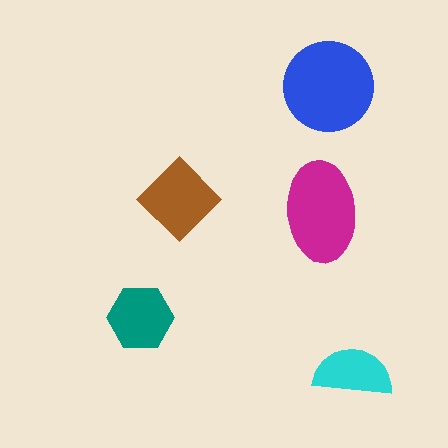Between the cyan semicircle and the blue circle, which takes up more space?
The blue circle.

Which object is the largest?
The blue circle.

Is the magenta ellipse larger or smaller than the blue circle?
Smaller.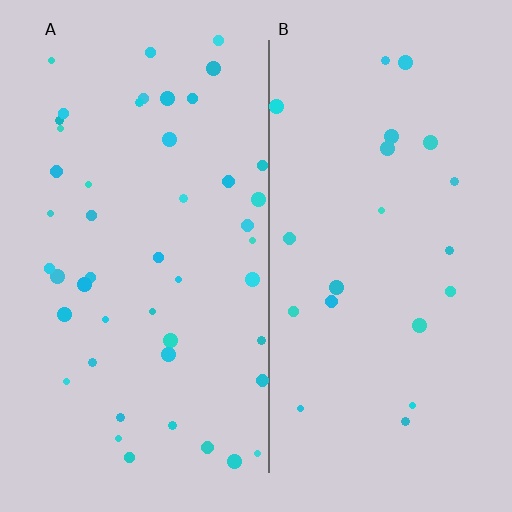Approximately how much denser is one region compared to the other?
Approximately 2.2× — region A over region B.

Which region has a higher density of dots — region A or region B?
A (the left).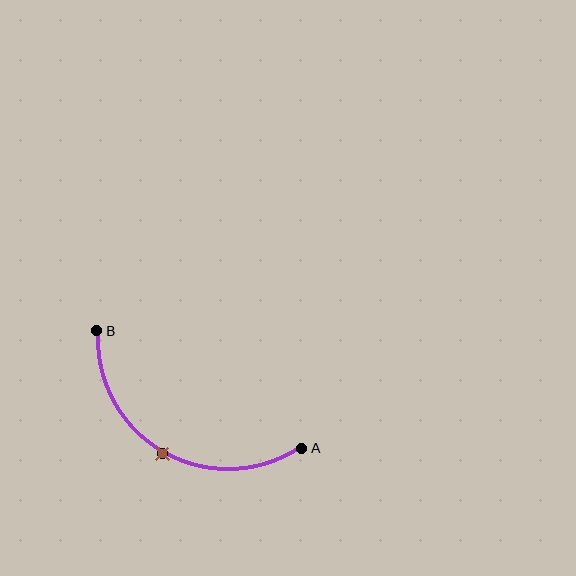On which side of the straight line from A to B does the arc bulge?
The arc bulges below the straight line connecting A and B.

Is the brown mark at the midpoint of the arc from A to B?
Yes. The brown mark lies on the arc at equal arc-length from both A and B — it is the arc midpoint.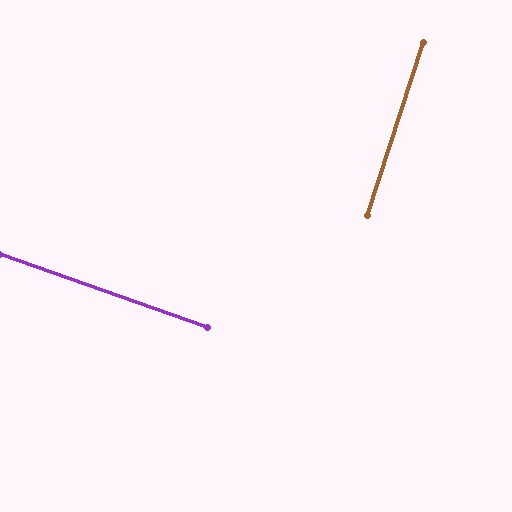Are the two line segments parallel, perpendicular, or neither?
Perpendicular — they meet at approximately 89°.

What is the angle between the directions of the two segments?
Approximately 89 degrees.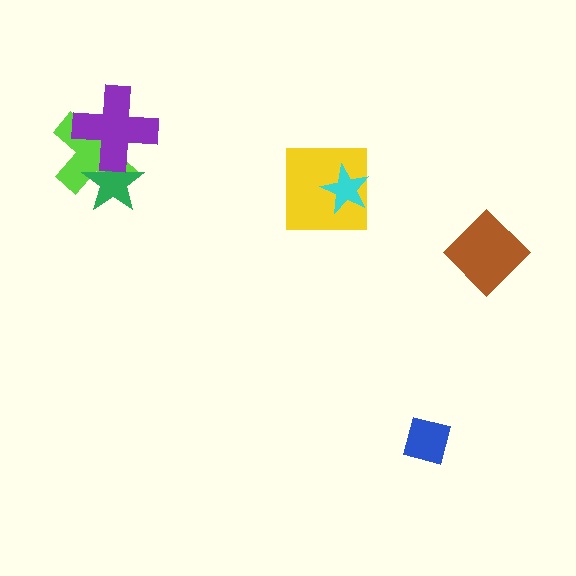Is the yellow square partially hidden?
Yes, it is partially covered by another shape.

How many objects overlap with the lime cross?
2 objects overlap with the lime cross.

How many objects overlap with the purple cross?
2 objects overlap with the purple cross.